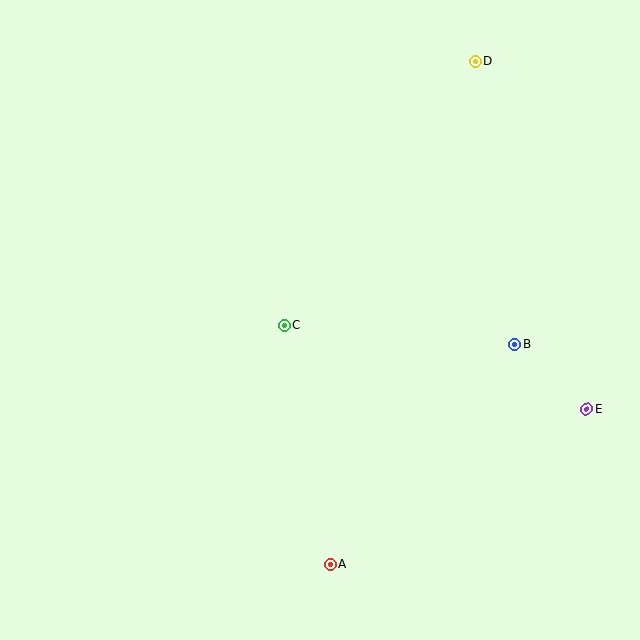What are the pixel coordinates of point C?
Point C is at (284, 325).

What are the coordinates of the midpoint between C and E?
The midpoint between C and E is at (436, 367).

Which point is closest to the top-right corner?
Point D is closest to the top-right corner.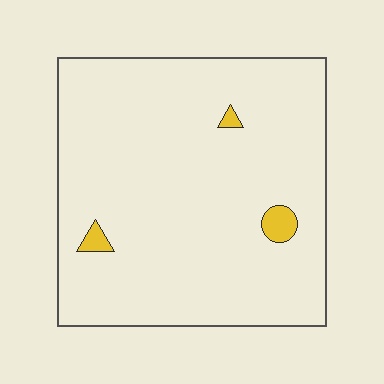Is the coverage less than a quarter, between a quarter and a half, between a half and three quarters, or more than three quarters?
Less than a quarter.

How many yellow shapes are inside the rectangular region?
3.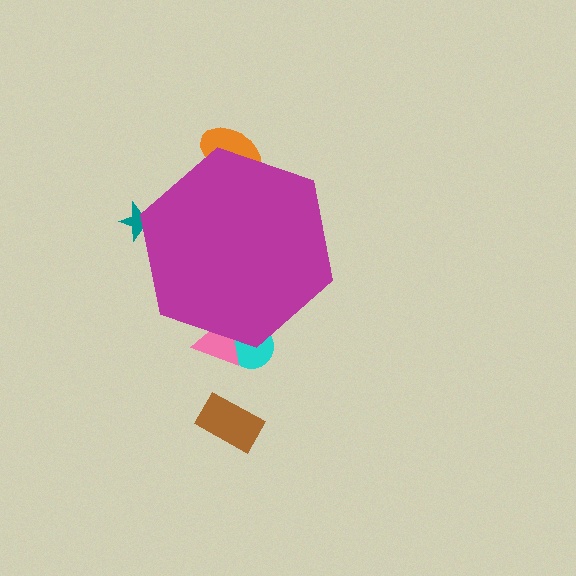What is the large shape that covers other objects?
A magenta hexagon.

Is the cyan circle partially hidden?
Yes, the cyan circle is partially hidden behind the magenta hexagon.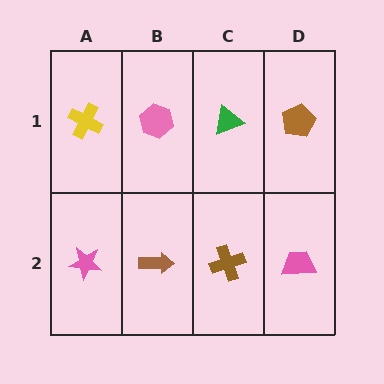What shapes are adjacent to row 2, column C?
A green triangle (row 1, column C), a brown arrow (row 2, column B), a pink trapezoid (row 2, column D).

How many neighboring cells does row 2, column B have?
3.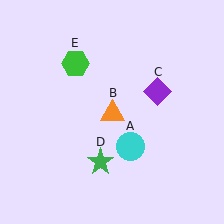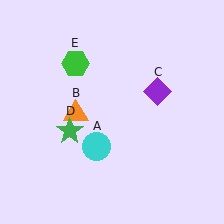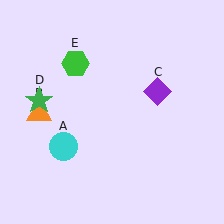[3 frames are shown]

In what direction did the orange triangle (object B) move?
The orange triangle (object B) moved left.